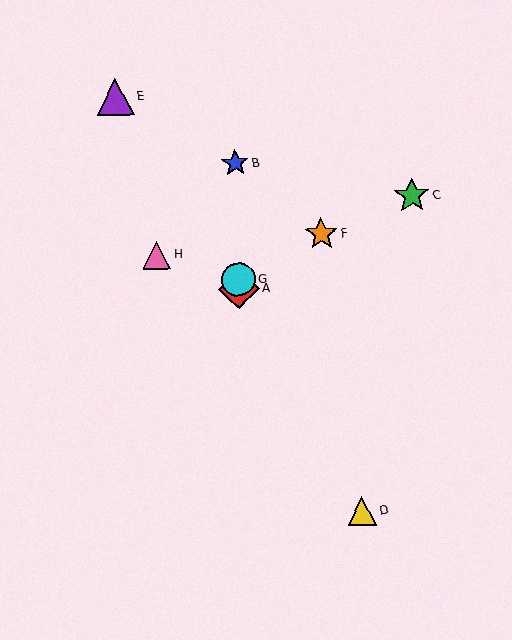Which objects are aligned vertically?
Objects A, B, G are aligned vertically.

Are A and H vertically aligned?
No, A is at x≈239 and H is at x≈157.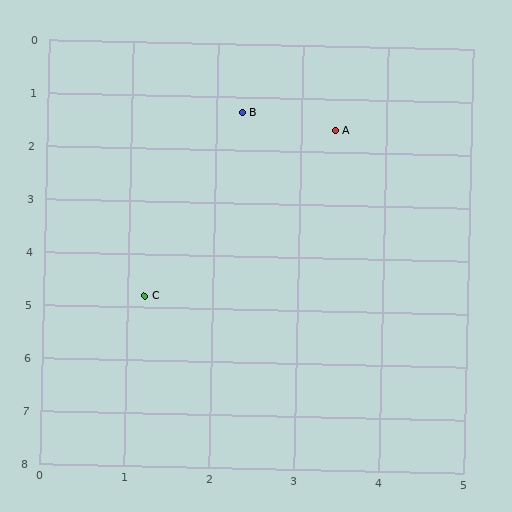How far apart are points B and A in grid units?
Points B and A are about 1.1 grid units apart.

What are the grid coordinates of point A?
Point A is at approximately (3.4, 1.6).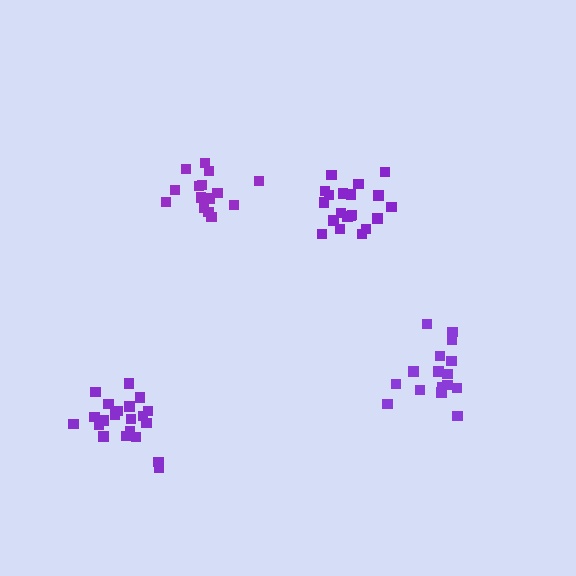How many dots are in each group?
Group 1: 15 dots, Group 2: 21 dots, Group 3: 16 dots, Group 4: 21 dots (73 total).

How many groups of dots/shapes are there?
There are 4 groups.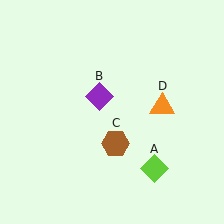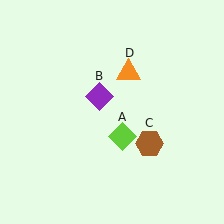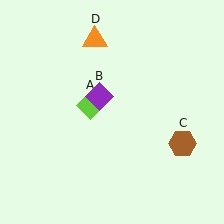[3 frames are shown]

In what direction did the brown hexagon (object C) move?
The brown hexagon (object C) moved right.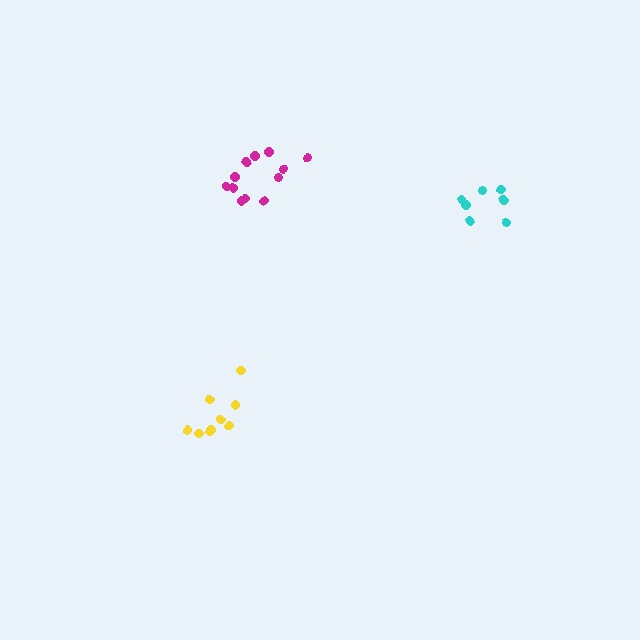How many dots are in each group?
Group 1: 7 dots, Group 2: 9 dots, Group 3: 12 dots (28 total).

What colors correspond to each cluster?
The clusters are colored: cyan, yellow, magenta.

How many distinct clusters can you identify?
There are 3 distinct clusters.